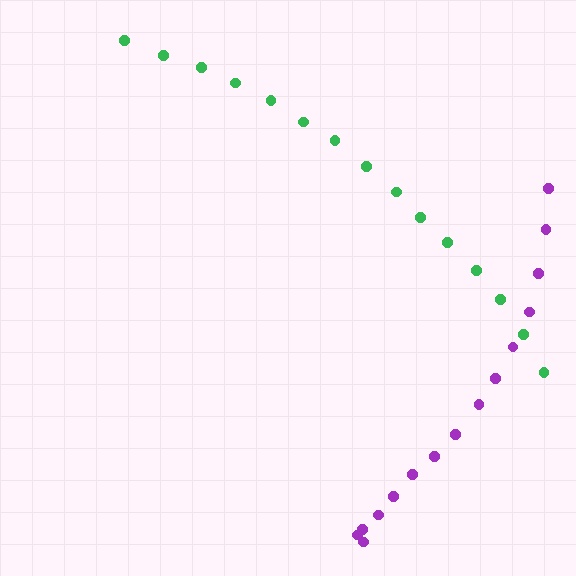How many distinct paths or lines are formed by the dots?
There are 2 distinct paths.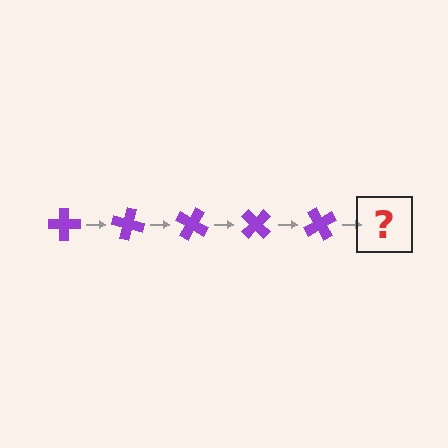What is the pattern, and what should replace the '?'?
The pattern is that the cross rotates 15 degrees each step. The '?' should be a purple cross rotated 75 degrees.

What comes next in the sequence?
The next element should be a purple cross rotated 75 degrees.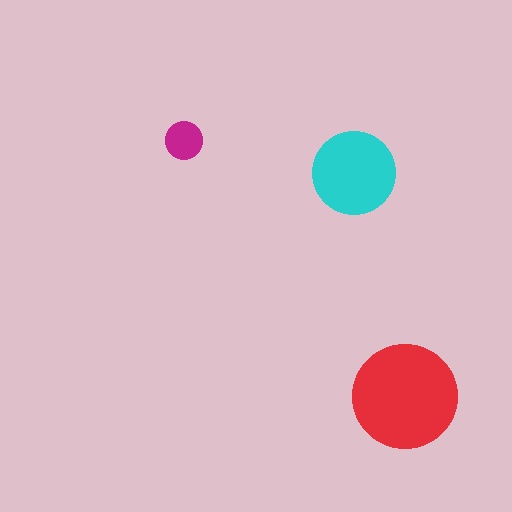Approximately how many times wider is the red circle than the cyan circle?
About 1.5 times wider.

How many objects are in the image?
There are 3 objects in the image.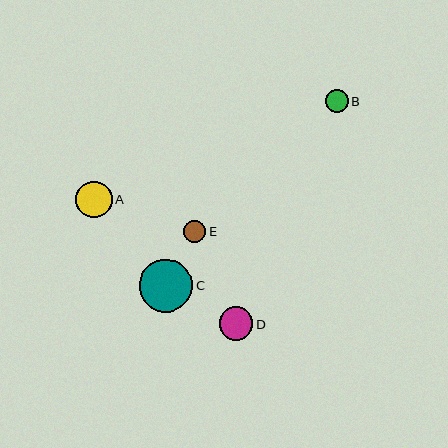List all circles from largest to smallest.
From largest to smallest: C, A, D, B, E.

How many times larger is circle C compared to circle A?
Circle C is approximately 1.5 times the size of circle A.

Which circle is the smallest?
Circle E is the smallest with a size of approximately 22 pixels.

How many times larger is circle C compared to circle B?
Circle C is approximately 2.3 times the size of circle B.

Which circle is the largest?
Circle C is the largest with a size of approximately 53 pixels.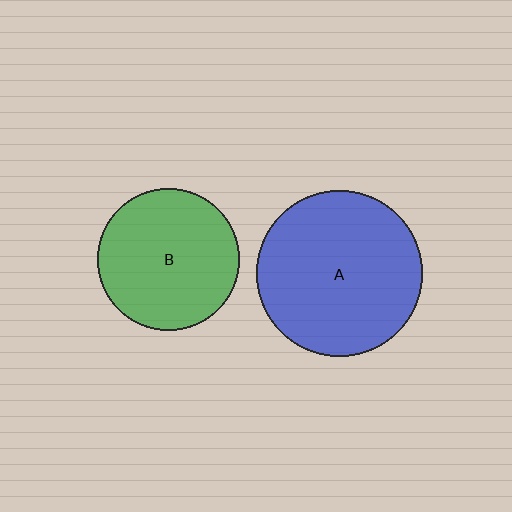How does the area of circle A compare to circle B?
Approximately 1.4 times.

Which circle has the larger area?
Circle A (blue).